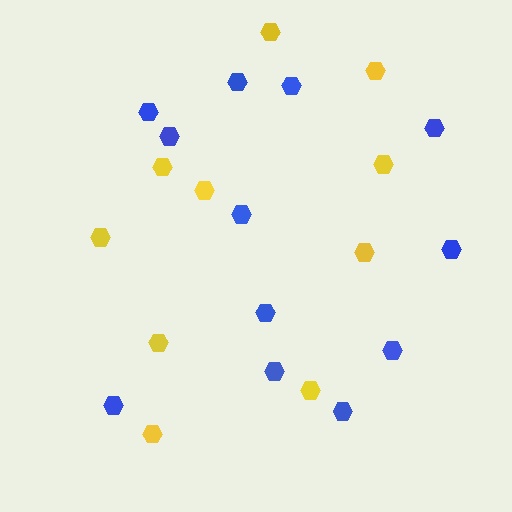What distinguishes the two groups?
There are 2 groups: one group of blue hexagons (12) and one group of yellow hexagons (10).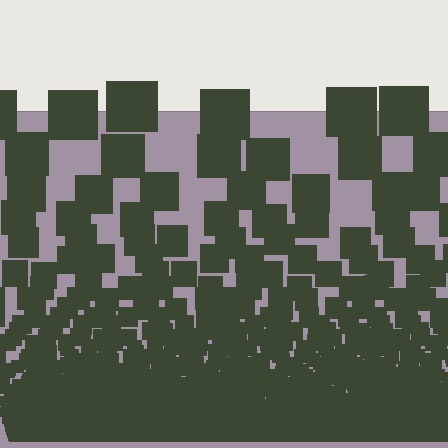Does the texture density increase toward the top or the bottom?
Density increases toward the bottom.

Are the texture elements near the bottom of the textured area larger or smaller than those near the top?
Smaller. The gradient is inverted — elements near the bottom are smaller and denser.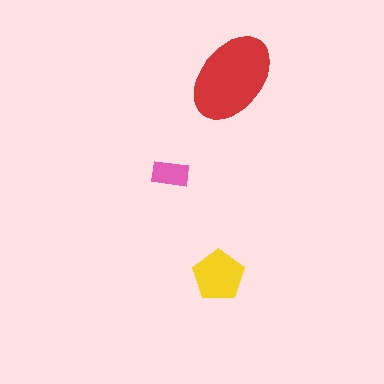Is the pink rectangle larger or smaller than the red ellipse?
Smaller.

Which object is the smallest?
The pink rectangle.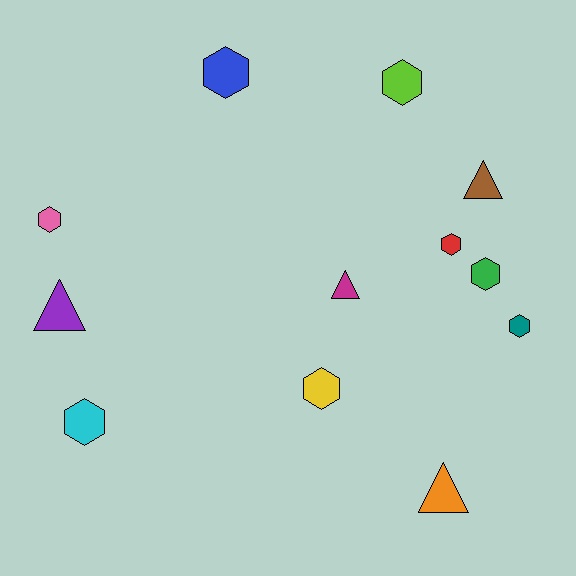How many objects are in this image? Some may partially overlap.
There are 12 objects.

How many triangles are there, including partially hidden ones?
There are 4 triangles.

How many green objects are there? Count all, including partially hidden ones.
There is 1 green object.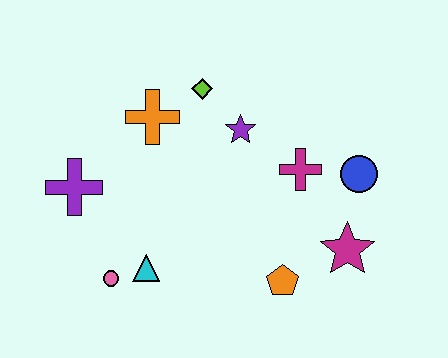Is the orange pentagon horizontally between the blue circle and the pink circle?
Yes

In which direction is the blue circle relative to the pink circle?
The blue circle is to the right of the pink circle.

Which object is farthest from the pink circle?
The blue circle is farthest from the pink circle.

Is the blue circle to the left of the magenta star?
No